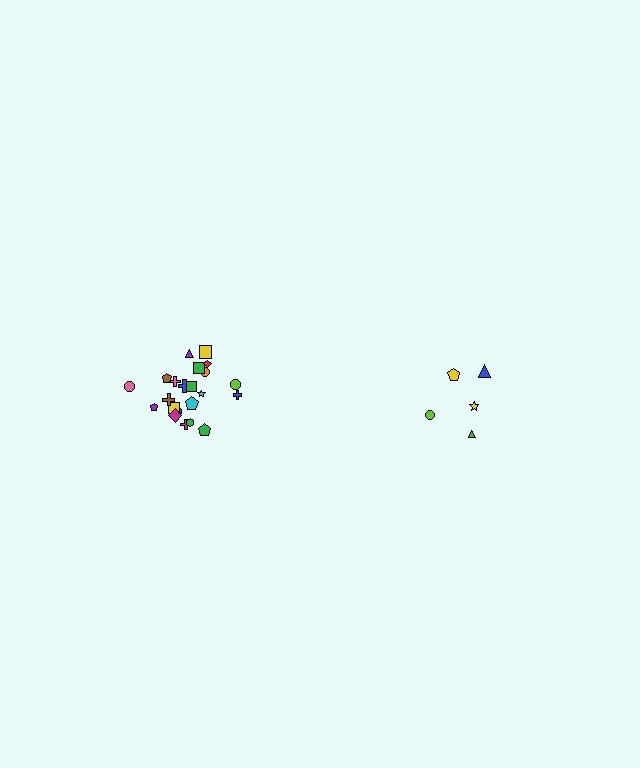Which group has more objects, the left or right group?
The left group.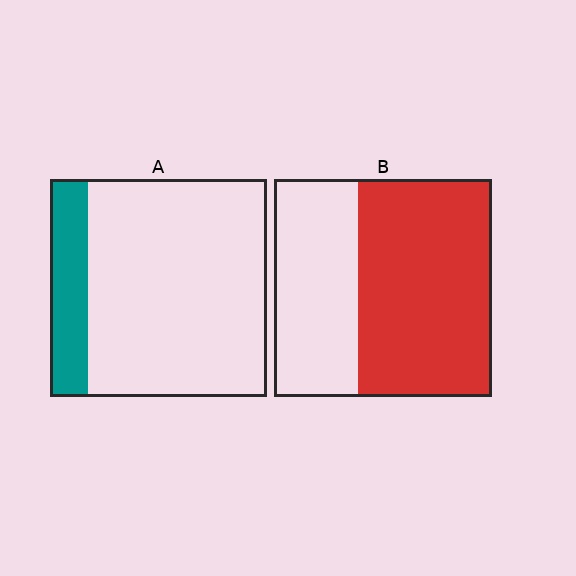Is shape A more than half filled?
No.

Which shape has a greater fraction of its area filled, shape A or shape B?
Shape B.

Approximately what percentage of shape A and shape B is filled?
A is approximately 20% and B is approximately 60%.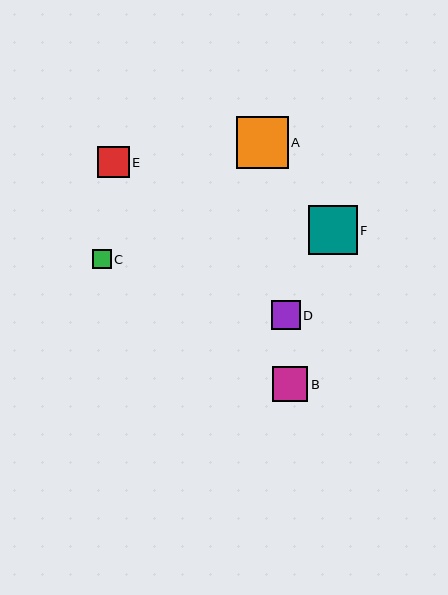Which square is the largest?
Square A is the largest with a size of approximately 51 pixels.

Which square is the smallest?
Square C is the smallest with a size of approximately 19 pixels.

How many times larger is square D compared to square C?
Square D is approximately 1.5 times the size of square C.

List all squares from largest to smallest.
From largest to smallest: A, F, B, E, D, C.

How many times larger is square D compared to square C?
Square D is approximately 1.5 times the size of square C.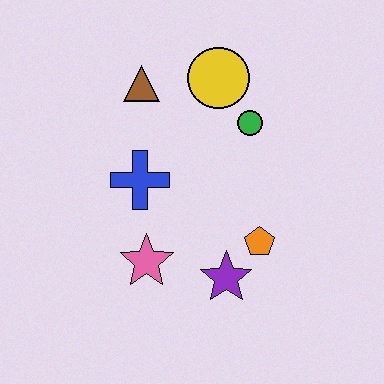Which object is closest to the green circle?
The yellow circle is closest to the green circle.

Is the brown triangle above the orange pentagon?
Yes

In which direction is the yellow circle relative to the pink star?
The yellow circle is above the pink star.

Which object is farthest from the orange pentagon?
The brown triangle is farthest from the orange pentagon.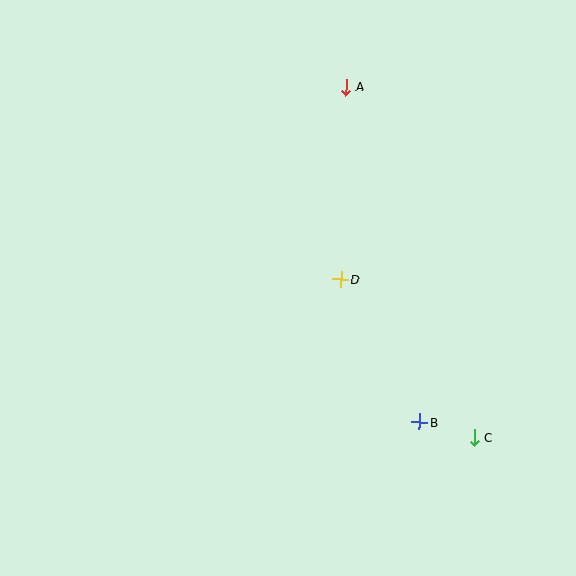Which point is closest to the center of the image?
Point D at (341, 279) is closest to the center.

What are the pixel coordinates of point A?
Point A is at (346, 87).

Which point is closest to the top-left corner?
Point A is closest to the top-left corner.